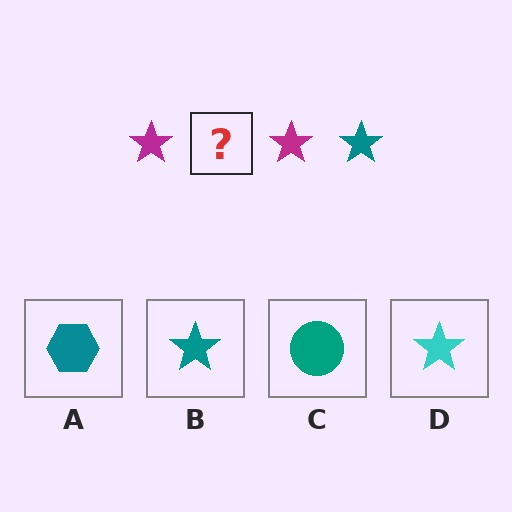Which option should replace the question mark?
Option B.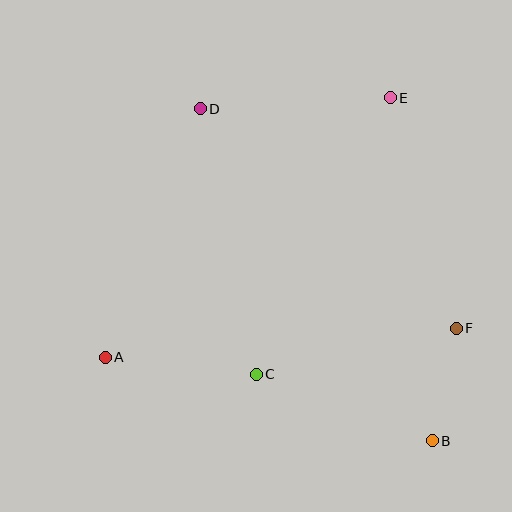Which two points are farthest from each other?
Points B and D are farthest from each other.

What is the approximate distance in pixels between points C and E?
The distance between C and E is approximately 308 pixels.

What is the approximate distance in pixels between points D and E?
The distance between D and E is approximately 190 pixels.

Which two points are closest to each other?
Points B and F are closest to each other.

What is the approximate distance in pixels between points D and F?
The distance between D and F is approximately 337 pixels.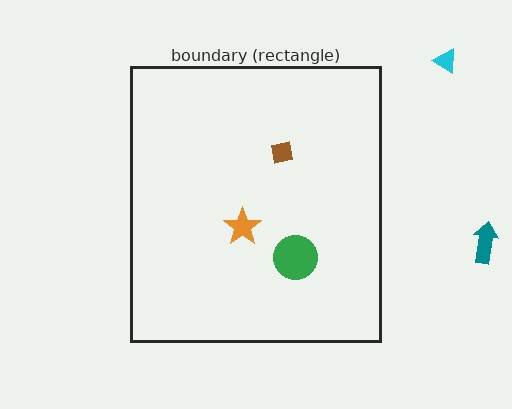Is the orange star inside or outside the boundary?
Inside.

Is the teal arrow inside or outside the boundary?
Outside.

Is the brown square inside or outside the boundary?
Inside.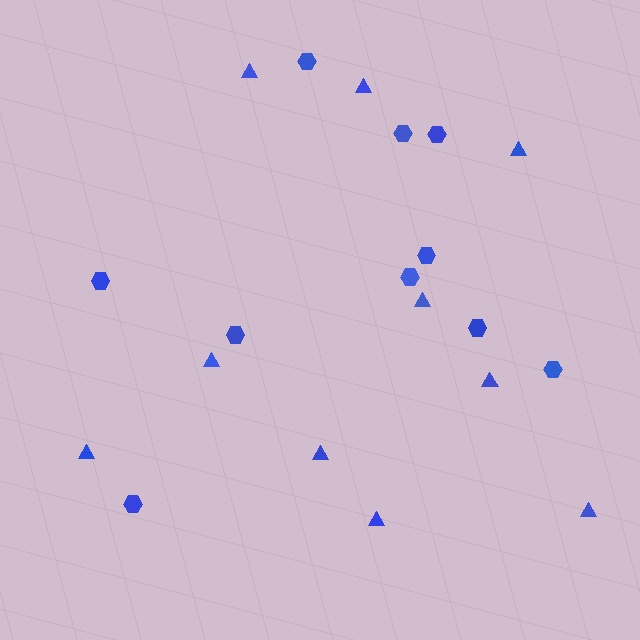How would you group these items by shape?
There are 2 groups: one group of hexagons (10) and one group of triangles (10).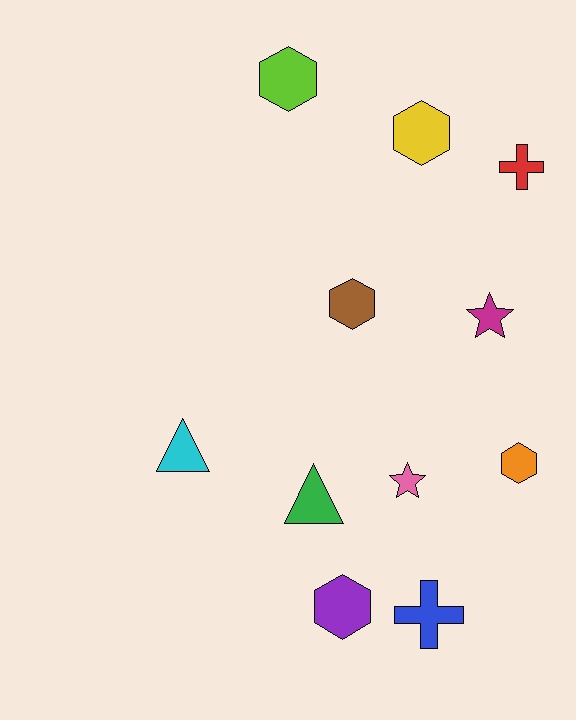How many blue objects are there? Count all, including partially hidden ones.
There is 1 blue object.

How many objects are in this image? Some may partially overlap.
There are 11 objects.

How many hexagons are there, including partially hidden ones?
There are 5 hexagons.